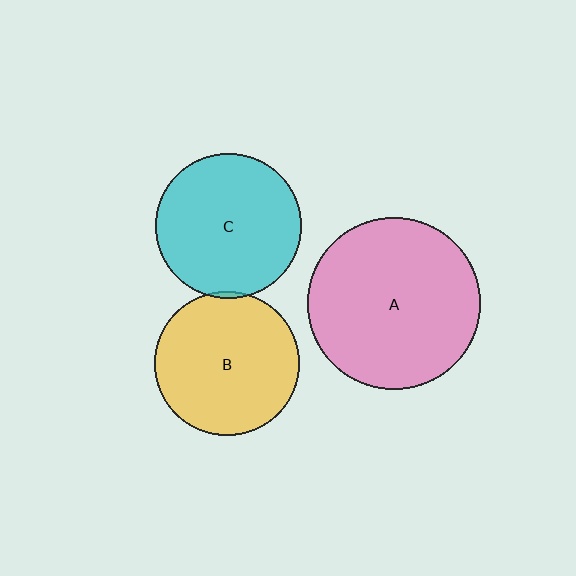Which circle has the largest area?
Circle A (pink).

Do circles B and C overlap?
Yes.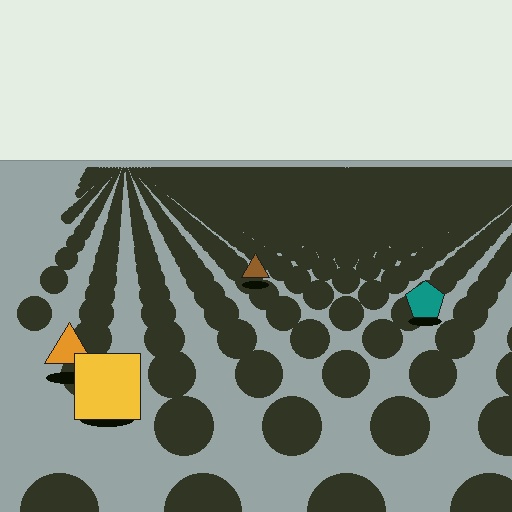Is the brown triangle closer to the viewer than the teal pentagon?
No. The teal pentagon is closer — you can tell from the texture gradient: the ground texture is coarser near it.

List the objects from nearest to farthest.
From nearest to farthest: the yellow square, the orange triangle, the teal pentagon, the brown triangle.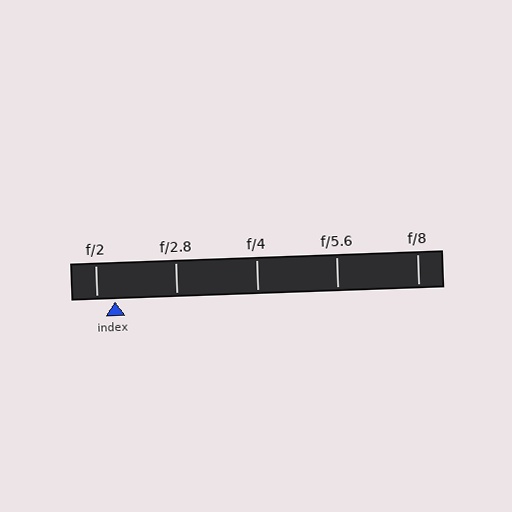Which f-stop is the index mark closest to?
The index mark is closest to f/2.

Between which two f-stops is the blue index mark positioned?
The index mark is between f/2 and f/2.8.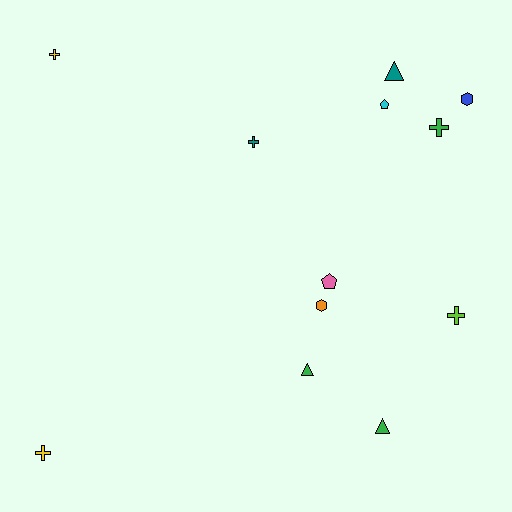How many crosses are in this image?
There are 5 crosses.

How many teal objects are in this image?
There are 2 teal objects.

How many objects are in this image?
There are 12 objects.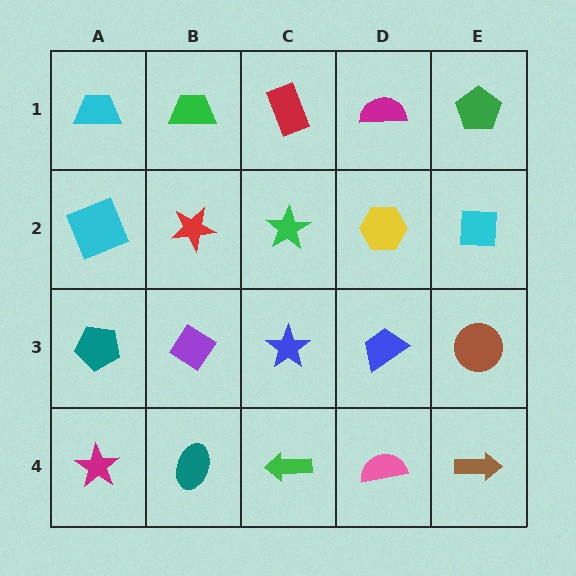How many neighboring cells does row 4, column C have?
3.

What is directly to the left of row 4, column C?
A teal ellipse.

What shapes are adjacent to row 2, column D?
A magenta semicircle (row 1, column D), a blue trapezoid (row 3, column D), a green star (row 2, column C), a cyan square (row 2, column E).